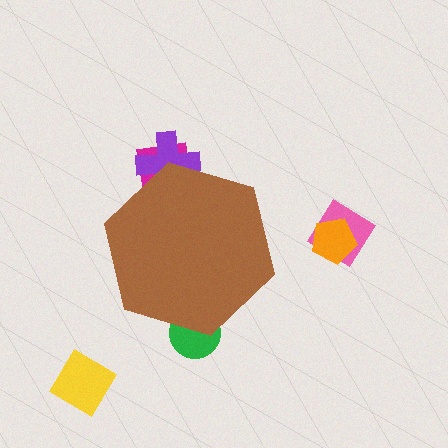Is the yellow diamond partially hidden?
No, the yellow diamond is fully visible.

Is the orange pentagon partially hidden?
No, the orange pentagon is fully visible.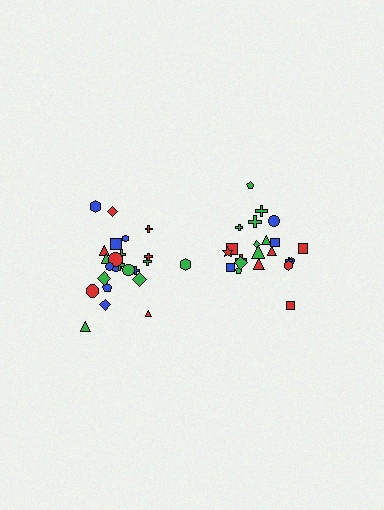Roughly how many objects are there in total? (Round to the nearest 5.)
Roughly 45 objects in total.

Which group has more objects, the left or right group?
The left group.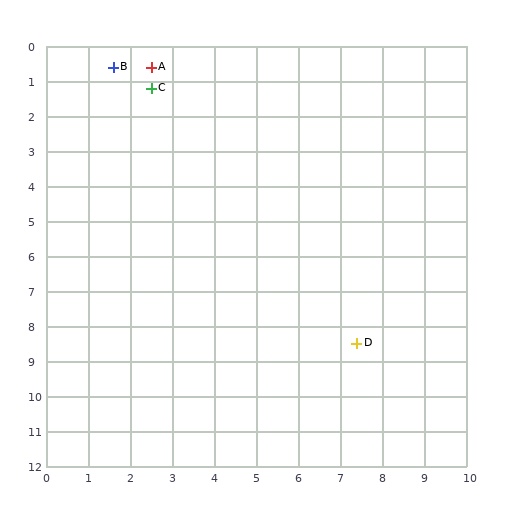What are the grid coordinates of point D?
Point D is at approximately (7.4, 8.5).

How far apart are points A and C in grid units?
Points A and C are about 0.6 grid units apart.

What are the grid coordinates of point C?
Point C is at approximately (2.5, 1.2).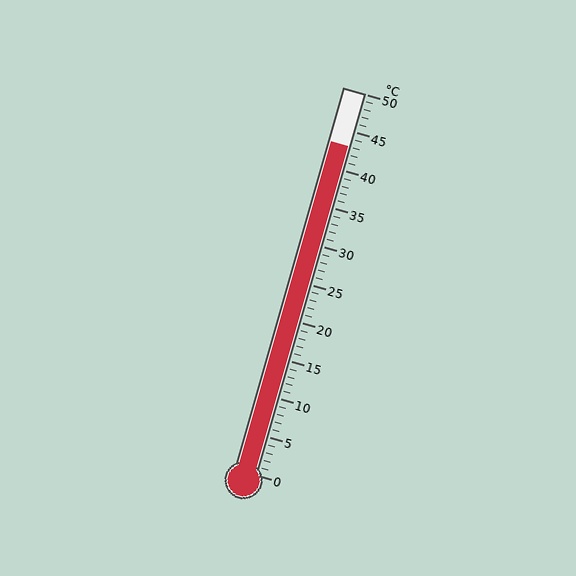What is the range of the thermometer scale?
The thermometer scale ranges from 0°C to 50°C.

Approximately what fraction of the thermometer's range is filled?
The thermometer is filled to approximately 85% of its range.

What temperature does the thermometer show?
The thermometer shows approximately 43°C.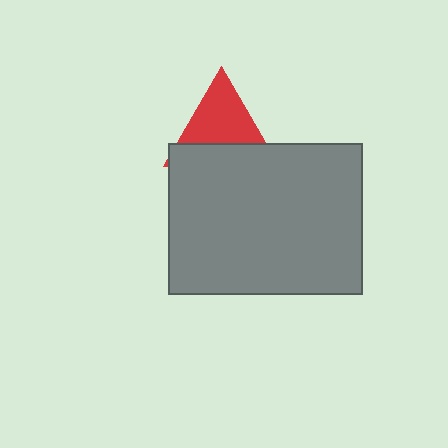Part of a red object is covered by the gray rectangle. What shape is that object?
It is a triangle.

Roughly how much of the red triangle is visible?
About half of it is visible (roughly 59%).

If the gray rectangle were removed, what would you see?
You would see the complete red triangle.